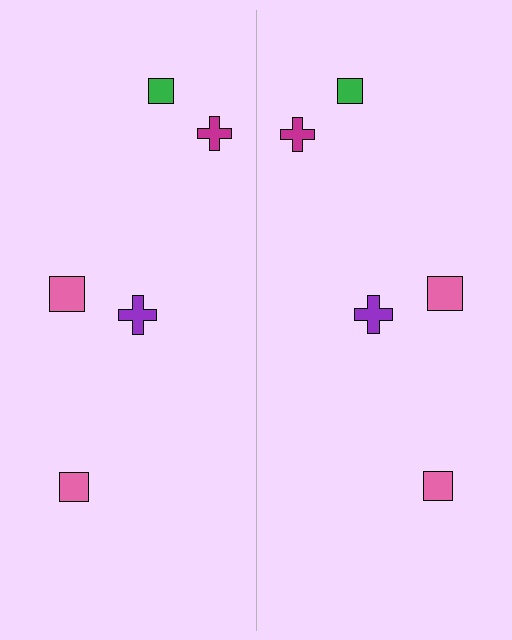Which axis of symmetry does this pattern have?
The pattern has a vertical axis of symmetry running through the center of the image.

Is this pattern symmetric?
Yes, this pattern has bilateral (reflection) symmetry.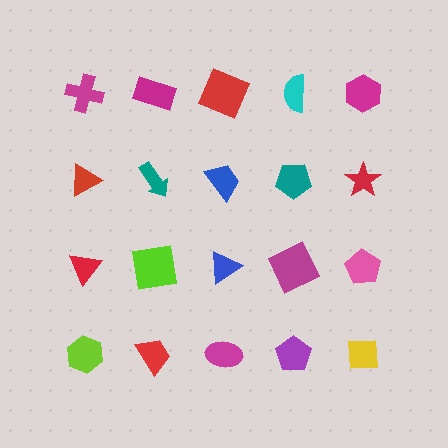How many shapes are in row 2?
5 shapes.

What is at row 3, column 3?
A blue triangle.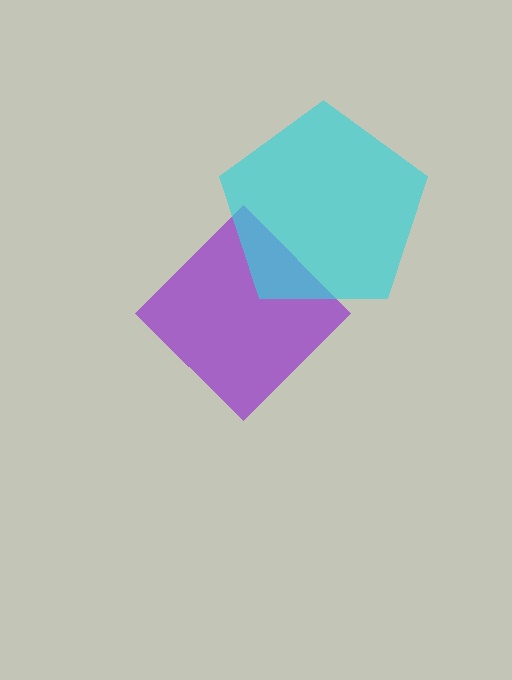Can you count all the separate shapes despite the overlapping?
Yes, there are 2 separate shapes.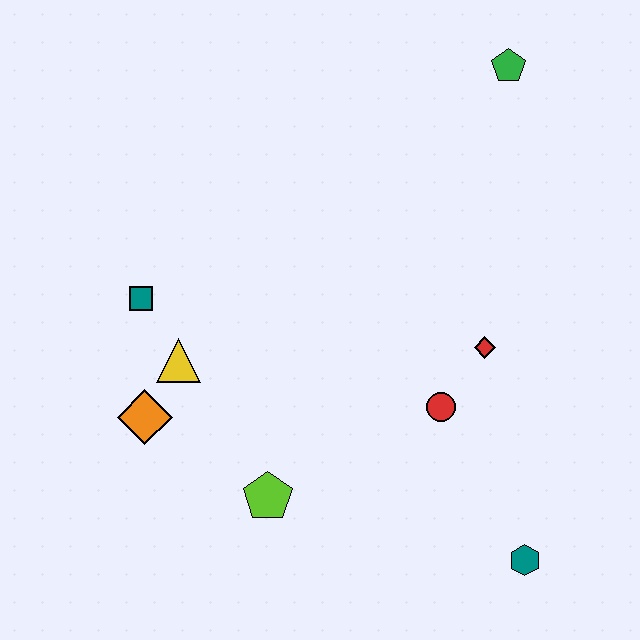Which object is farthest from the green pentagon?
The orange diamond is farthest from the green pentagon.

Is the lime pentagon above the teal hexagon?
Yes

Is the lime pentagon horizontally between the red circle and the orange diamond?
Yes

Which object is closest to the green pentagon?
The red diamond is closest to the green pentagon.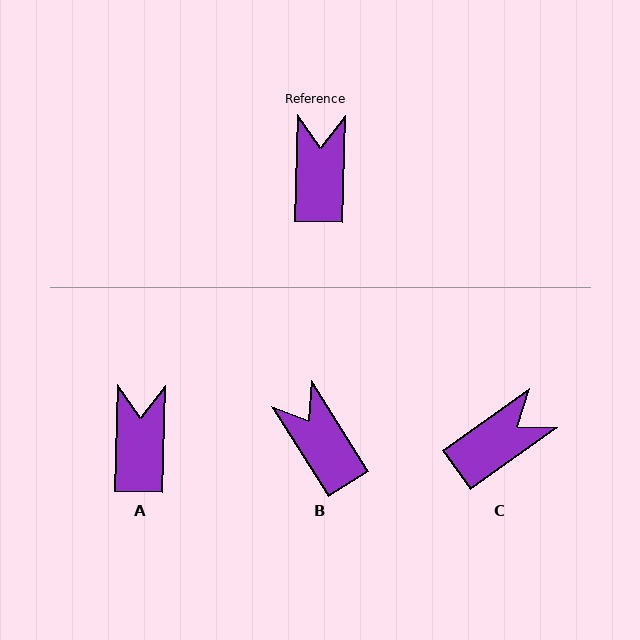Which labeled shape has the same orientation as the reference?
A.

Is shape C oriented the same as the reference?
No, it is off by about 53 degrees.